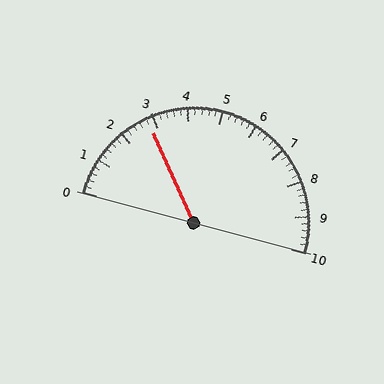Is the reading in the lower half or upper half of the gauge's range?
The reading is in the lower half of the range (0 to 10).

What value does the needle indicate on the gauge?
The needle indicates approximately 2.8.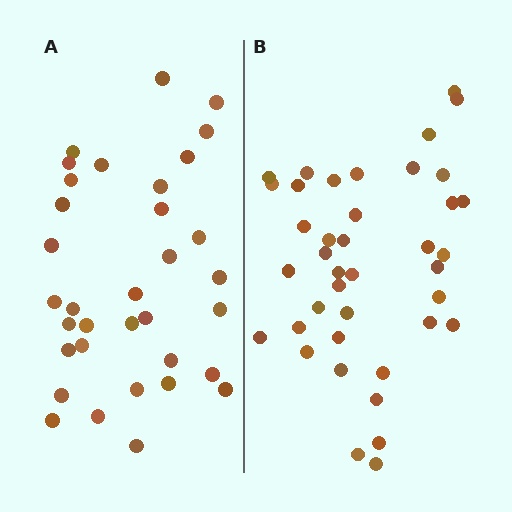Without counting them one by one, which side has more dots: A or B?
Region B (the right region) has more dots.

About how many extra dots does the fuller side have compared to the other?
Region B has about 6 more dots than region A.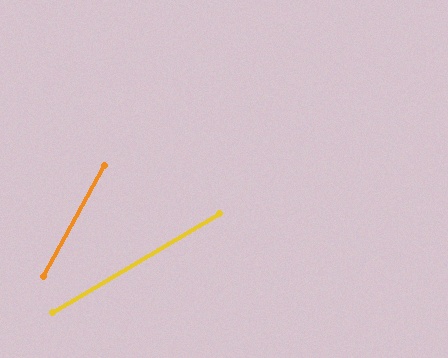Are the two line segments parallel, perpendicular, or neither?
Neither parallel nor perpendicular — they differ by about 31°.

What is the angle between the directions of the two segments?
Approximately 31 degrees.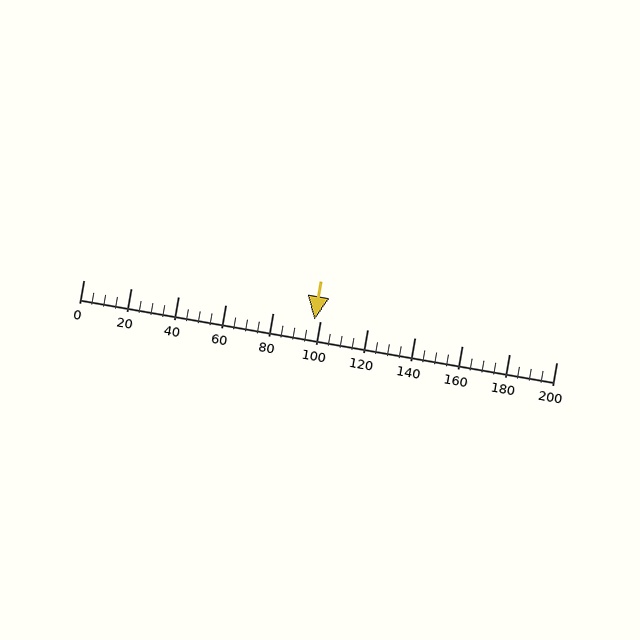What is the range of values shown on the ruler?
The ruler shows values from 0 to 200.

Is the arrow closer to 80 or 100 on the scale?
The arrow is closer to 100.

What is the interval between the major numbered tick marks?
The major tick marks are spaced 20 units apart.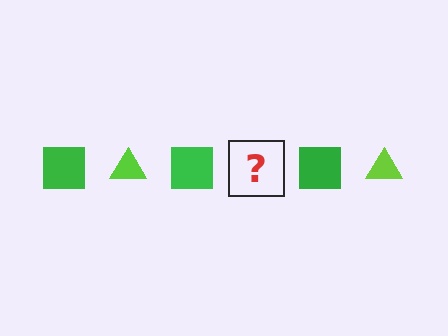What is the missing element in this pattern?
The missing element is a lime triangle.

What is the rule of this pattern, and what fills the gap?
The rule is that the pattern alternates between green square and lime triangle. The gap should be filled with a lime triangle.